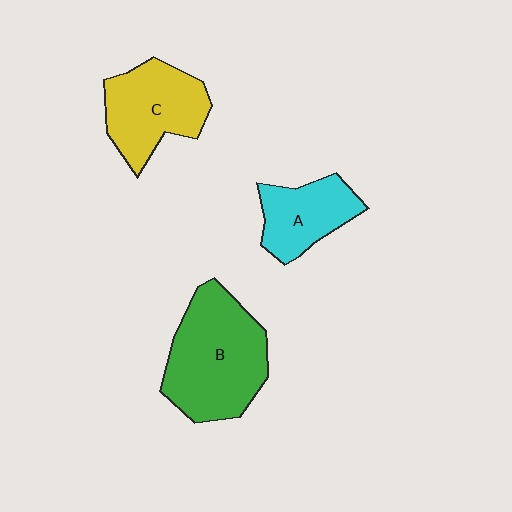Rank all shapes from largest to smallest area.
From largest to smallest: B (green), C (yellow), A (cyan).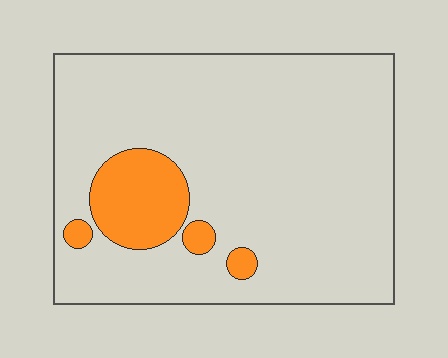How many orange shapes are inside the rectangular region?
4.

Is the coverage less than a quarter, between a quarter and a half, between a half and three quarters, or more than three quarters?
Less than a quarter.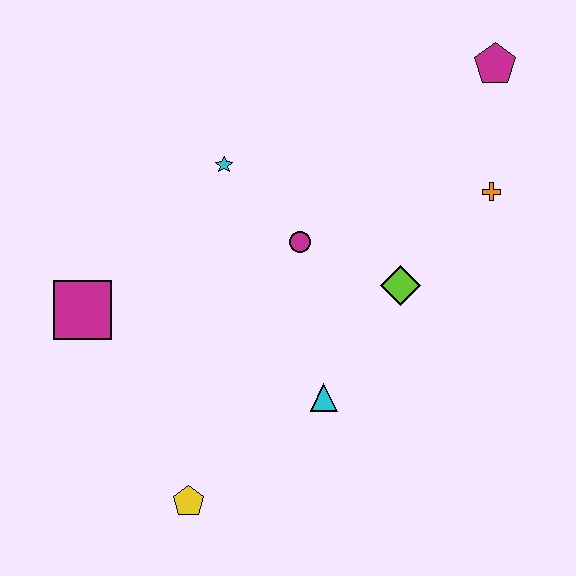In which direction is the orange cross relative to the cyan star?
The orange cross is to the right of the cyan star.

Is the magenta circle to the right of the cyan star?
Yes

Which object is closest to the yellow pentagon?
The cyan triangle is closest to the yellow pentagon.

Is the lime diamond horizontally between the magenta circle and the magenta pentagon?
Yes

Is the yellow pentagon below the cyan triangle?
Yes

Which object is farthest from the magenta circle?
The yellow pentagon is farthest from the magenta circle.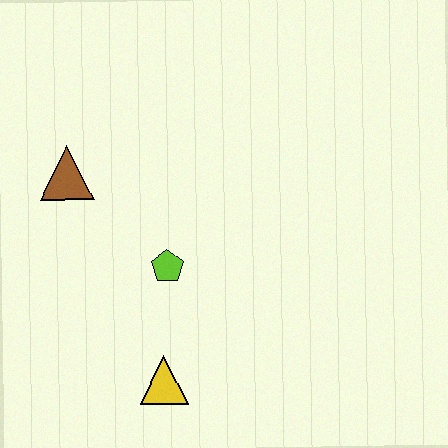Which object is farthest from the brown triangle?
The yellow triangle is farthest from the brown triangle.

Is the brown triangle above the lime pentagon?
Yes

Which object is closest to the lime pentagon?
The yellow triangle is closest to the lime pentagon.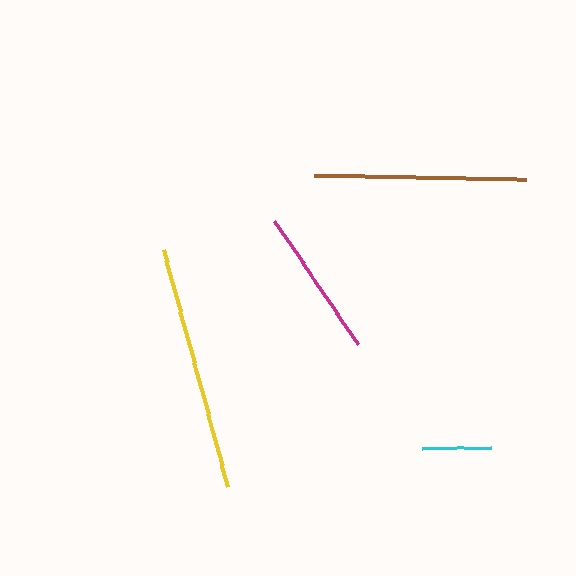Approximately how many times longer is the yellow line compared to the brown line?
The yellow line is approximately 1.2 times the length of the brown line.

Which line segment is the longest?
The yellow line is the longest at approximately 245 pixels.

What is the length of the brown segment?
The brown segment is approximately 212 pixels long.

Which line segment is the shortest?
The cyan line is the shortest at approximately 69 pixels.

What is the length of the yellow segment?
The yellow segment is approximately 245 pixels long.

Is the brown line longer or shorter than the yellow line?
The yellow line is longer than the brown line.